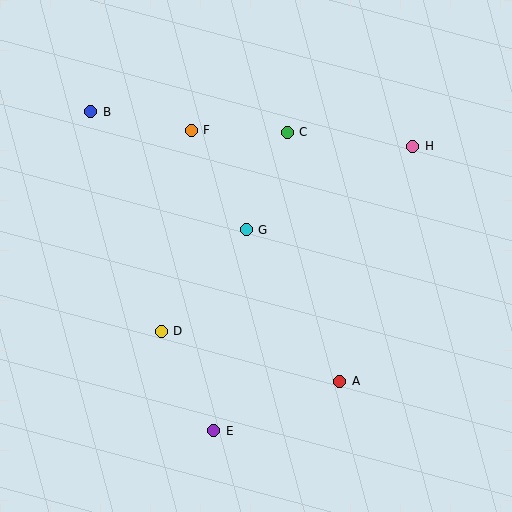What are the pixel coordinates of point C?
Point C is at (287, 132).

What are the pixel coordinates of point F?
Point F is at (191, 130).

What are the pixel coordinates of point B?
Point B is at (91, 112).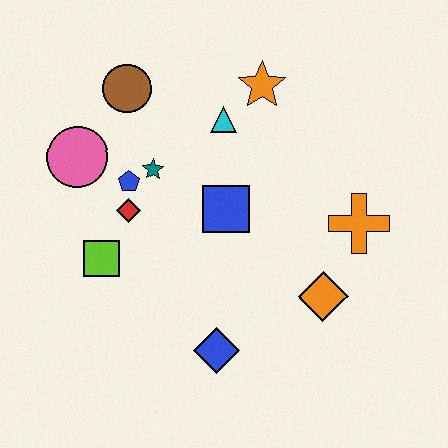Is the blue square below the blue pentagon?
Yes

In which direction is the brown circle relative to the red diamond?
The brown circle is above the red diamond.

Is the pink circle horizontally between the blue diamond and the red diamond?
No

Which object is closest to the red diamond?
The blue pentagon is closest to the red diamond.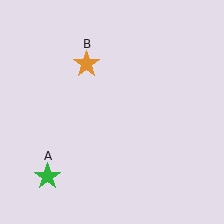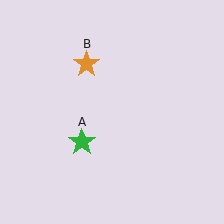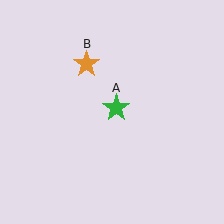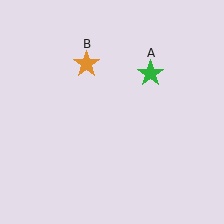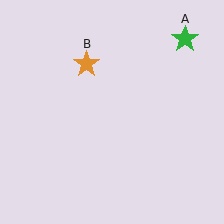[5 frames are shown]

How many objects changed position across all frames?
1 object changed position: green star (object A).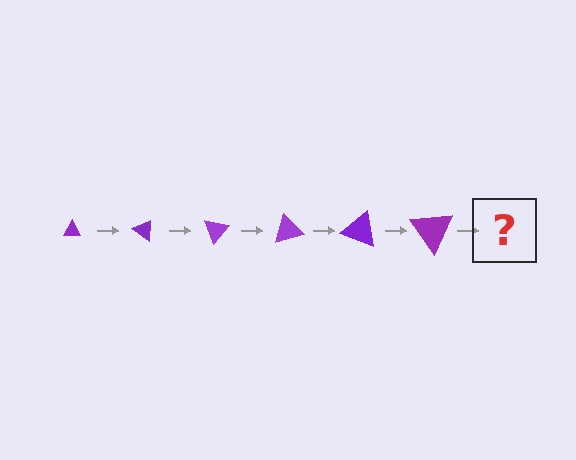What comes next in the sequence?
The next element should be a triangle, larger than the previous one and rotated 210 degrees from the start.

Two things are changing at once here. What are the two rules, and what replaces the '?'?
The two rules are that the triangle grows larger each step and it rotates 35 degrees each step. The '?' should be a triangle, larger than the previous one and rotated 210 degrees from the start.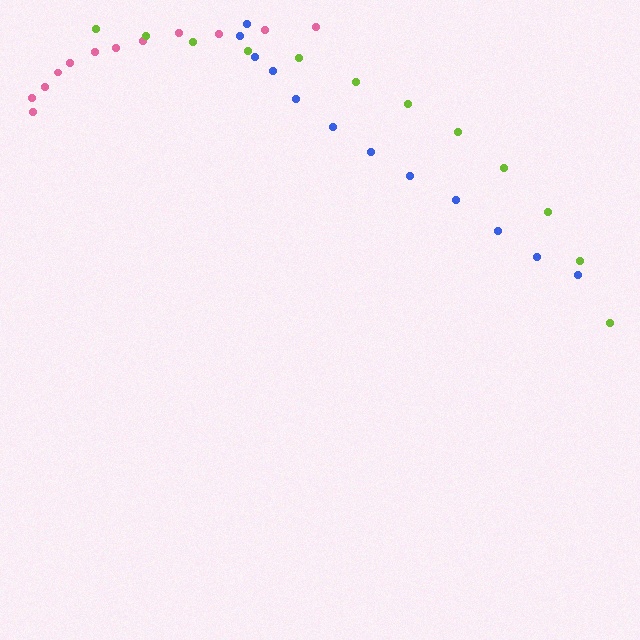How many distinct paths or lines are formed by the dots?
There are 3 distinct paths.